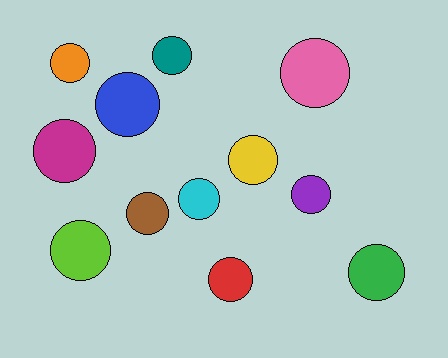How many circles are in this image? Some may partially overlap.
There are 12 circles.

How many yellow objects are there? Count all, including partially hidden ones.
There is 1 yellow object.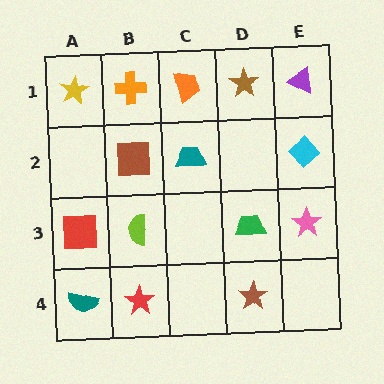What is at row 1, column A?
A yellow star.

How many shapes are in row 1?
5 shapes.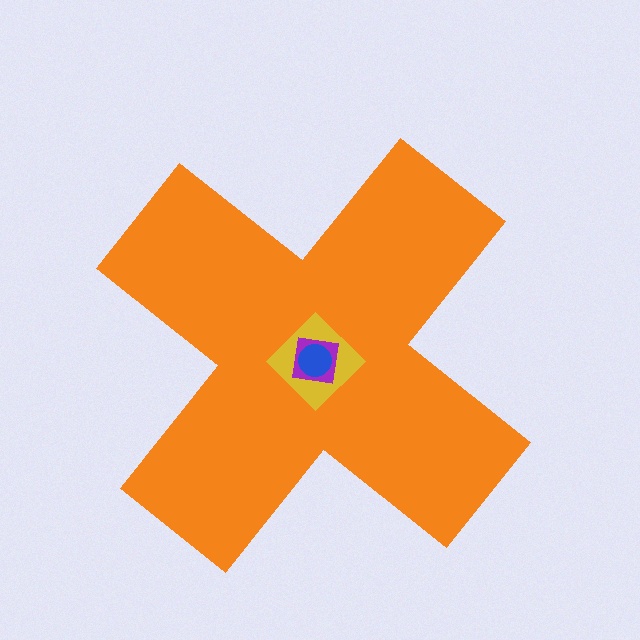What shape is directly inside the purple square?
The blue circle.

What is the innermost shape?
The blue circle.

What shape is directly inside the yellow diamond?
The purple square.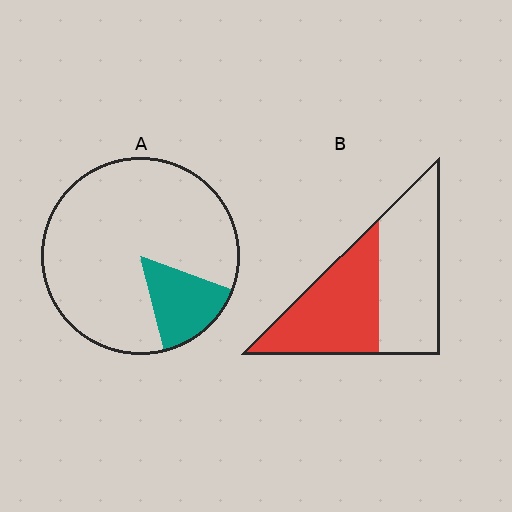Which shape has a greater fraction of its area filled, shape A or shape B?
Shape B.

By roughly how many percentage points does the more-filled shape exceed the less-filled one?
By roughly 35 percentage points (B over A).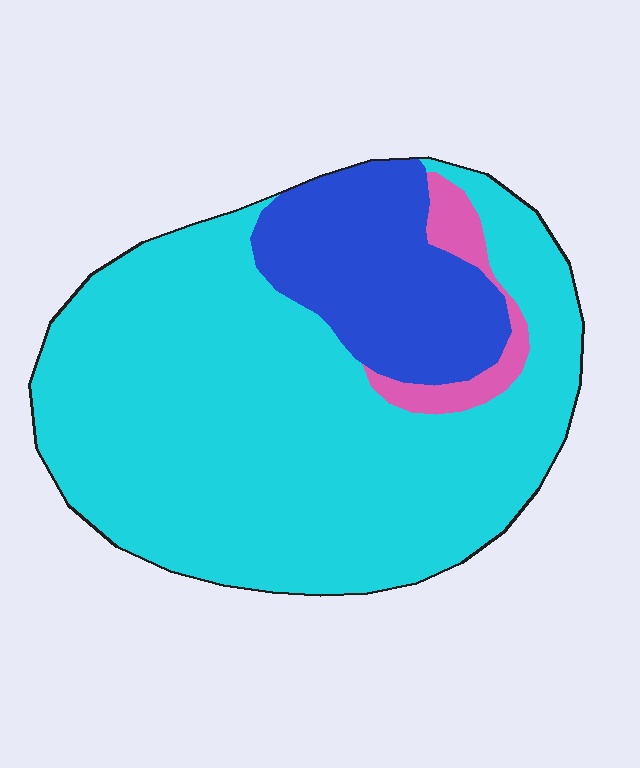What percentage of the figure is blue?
Blue takes up between a sixth and a third of the figure.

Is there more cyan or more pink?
Cyan.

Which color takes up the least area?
Pink, at roughly 5%.